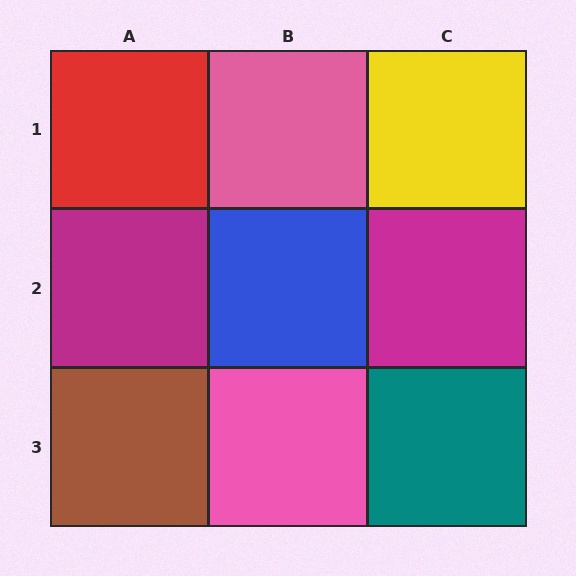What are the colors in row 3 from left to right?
Brown, pink, teal.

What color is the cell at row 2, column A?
Magenta.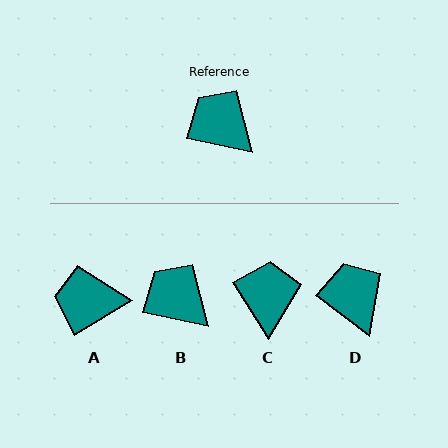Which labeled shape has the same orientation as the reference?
B.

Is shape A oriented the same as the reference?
No, it is off by about 43 degrees.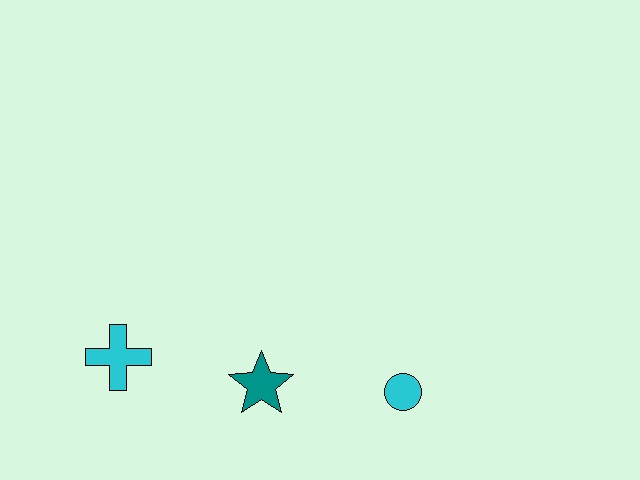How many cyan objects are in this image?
There are 2 cyan objects.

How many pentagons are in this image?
There are no pentagons.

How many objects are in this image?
There are 3 objects.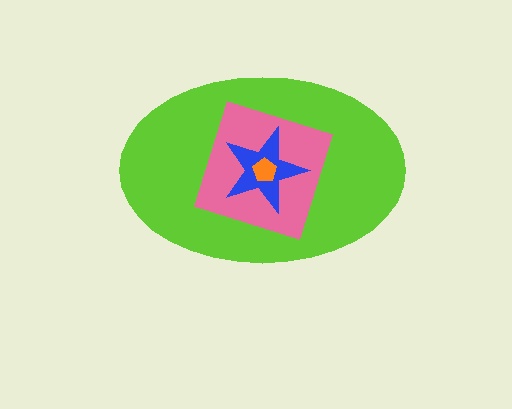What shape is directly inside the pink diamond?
The blue star.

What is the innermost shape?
The orange pentagon.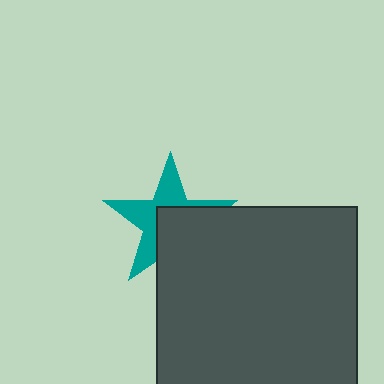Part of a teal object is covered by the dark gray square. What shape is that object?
It is a star.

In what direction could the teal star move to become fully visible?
The teal star could move toward the upper-left. That would shift it out from behind the dark gray square entirely.